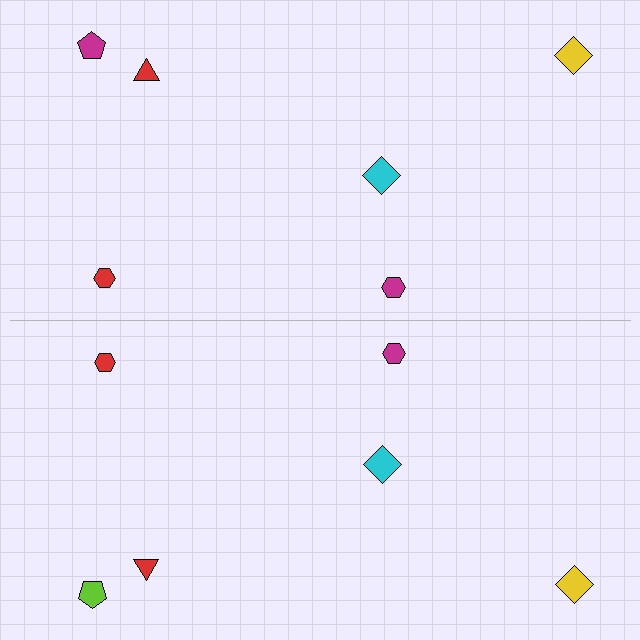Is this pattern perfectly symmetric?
No, the pattern is not perfectly symmetric. The lime pentagon on the bottom side breaks the symmetry — its mirror counterpart is magenta.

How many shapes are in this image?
There are 12 shapes in this image.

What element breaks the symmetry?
The lime pentagon on the bottom side breaks the symmetry — its mirror counterpart is magenta.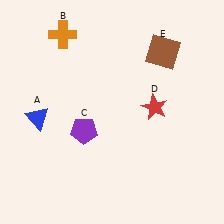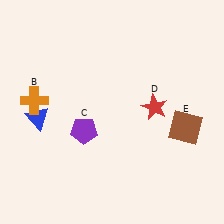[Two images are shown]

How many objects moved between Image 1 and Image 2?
2 objects moved between the two images.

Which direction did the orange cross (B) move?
The orange cross (B) moved down.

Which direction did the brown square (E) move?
The brown square (E) moved down.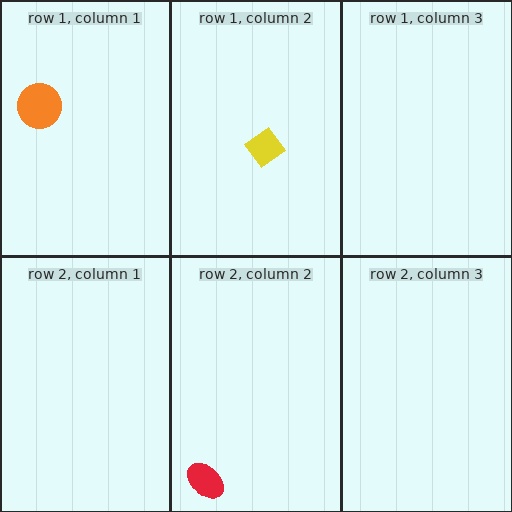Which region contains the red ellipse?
The row 2, column 2 region.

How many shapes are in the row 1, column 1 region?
1.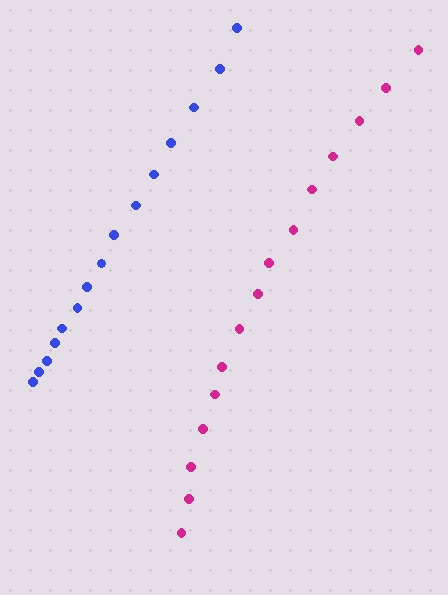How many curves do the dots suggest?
There are 2 distinct paths.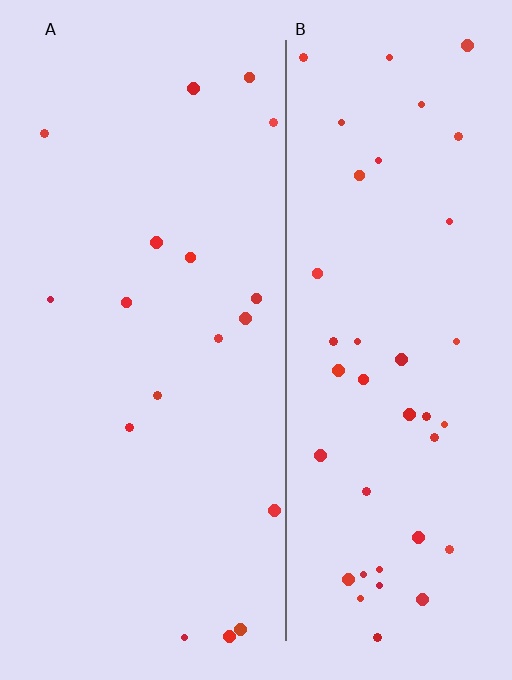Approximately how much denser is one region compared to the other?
Approximately 2.4× — region B over region A.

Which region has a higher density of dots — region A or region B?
B (the right).